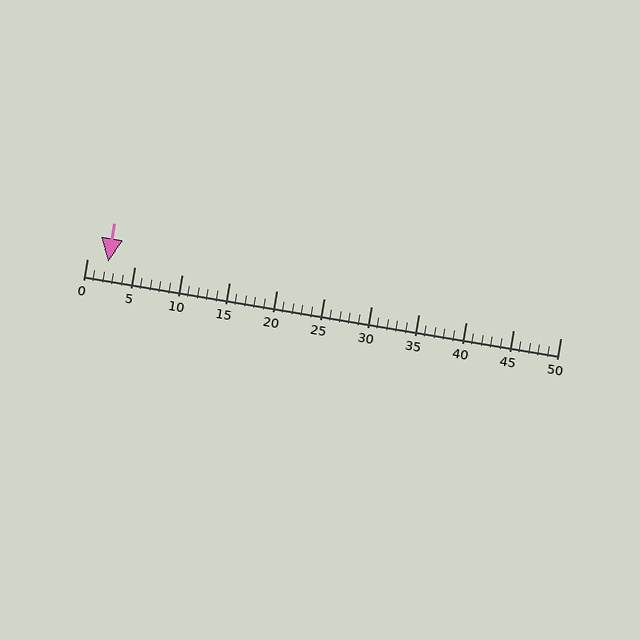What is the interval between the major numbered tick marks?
The major tick marks are spaced 5 units apart.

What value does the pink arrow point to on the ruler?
The pink arrow points to approximately 2.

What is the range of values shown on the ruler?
The ruler shows values from 0 to 50.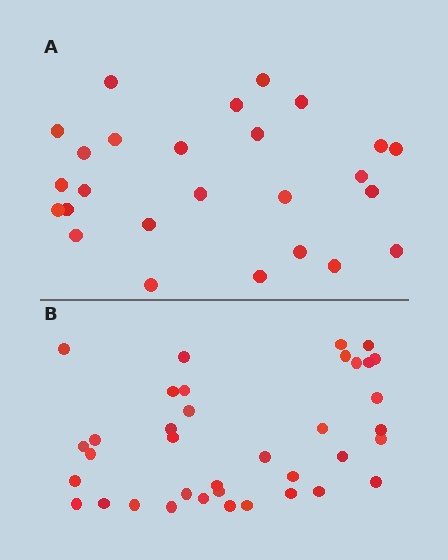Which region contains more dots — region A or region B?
Region B (the bottom region) has more dots.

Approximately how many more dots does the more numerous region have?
Region B has roughly 12 or so more dots than region A.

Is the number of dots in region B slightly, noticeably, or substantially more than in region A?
Region B has noticeably more, but not dramatically so. The ratio is roughly 1.4 to 1.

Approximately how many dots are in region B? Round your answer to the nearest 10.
About 40 dots. (The exact count is 37, which rounds to 40.)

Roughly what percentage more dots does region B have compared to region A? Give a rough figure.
About 40% more.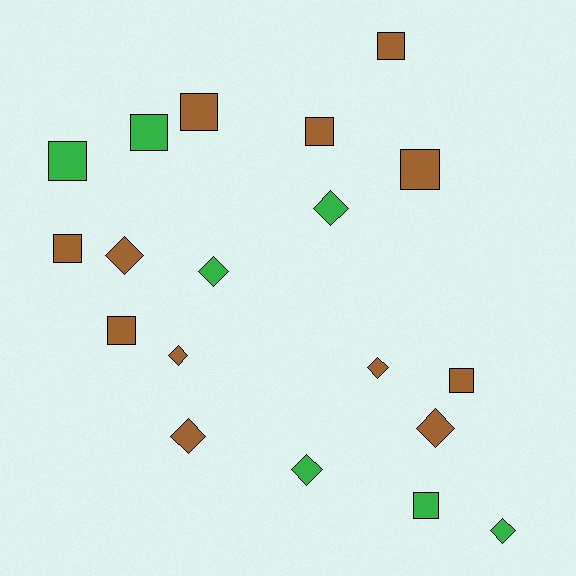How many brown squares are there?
There are 7 brown squares.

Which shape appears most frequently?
Square, with 10 objects.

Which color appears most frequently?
Brown, with 12 objects.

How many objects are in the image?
There are 19 objects.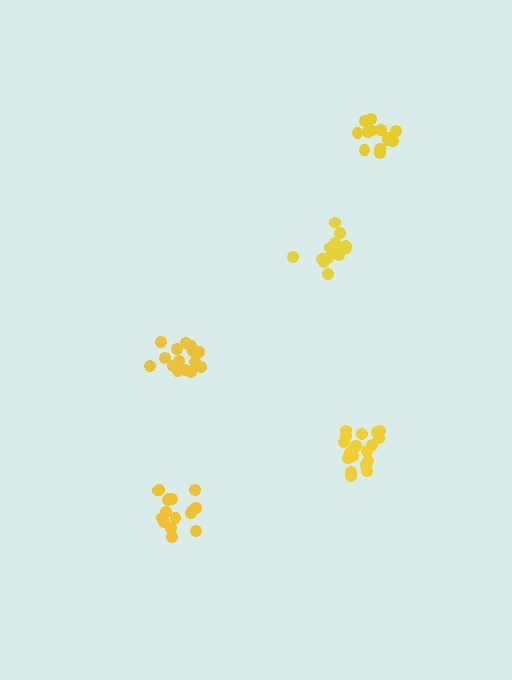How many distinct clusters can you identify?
There are 5 distinct clusters.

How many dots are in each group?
Group 1: 15 dots, Group 2: 13 dots, Group 3: 13 dots, Group 4: 16 dots, Group 5: 19 dots (76 total).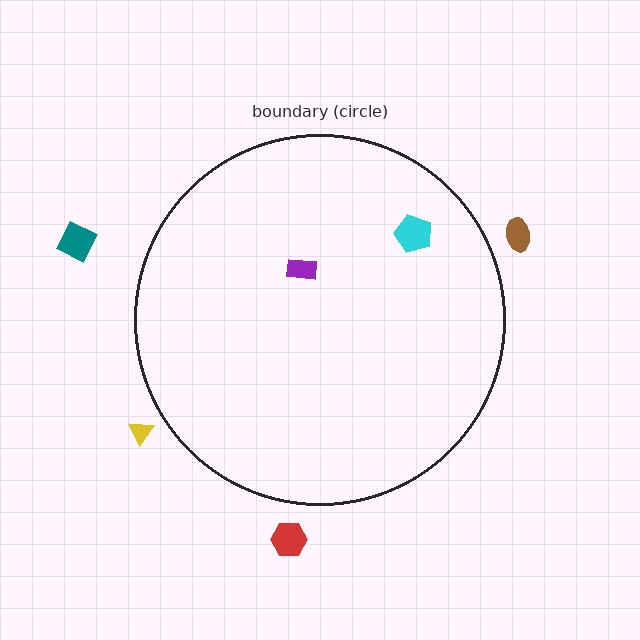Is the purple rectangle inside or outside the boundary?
Inside.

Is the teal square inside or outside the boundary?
Outside.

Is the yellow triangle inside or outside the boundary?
Outside.